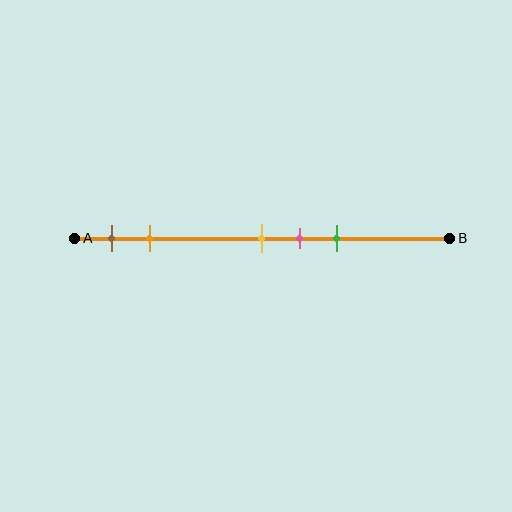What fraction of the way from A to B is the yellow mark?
The yellow mark is approximately 50% (0.5) of the way from A to B.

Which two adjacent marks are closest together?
The yellow and pink marks are the closest adjacent pair.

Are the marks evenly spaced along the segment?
No, the marks are not evenly spaced.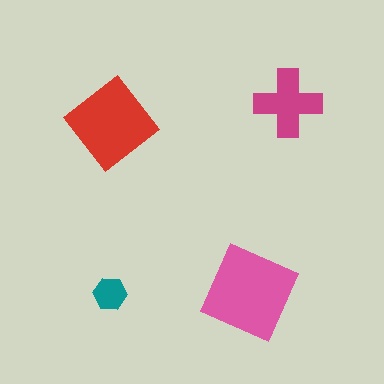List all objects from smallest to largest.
The teal hexagon, the magenta cross, the red diamond, the pink diamond.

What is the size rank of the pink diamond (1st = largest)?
1st.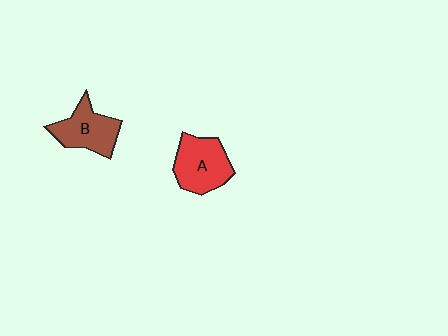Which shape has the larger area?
Shape A (red).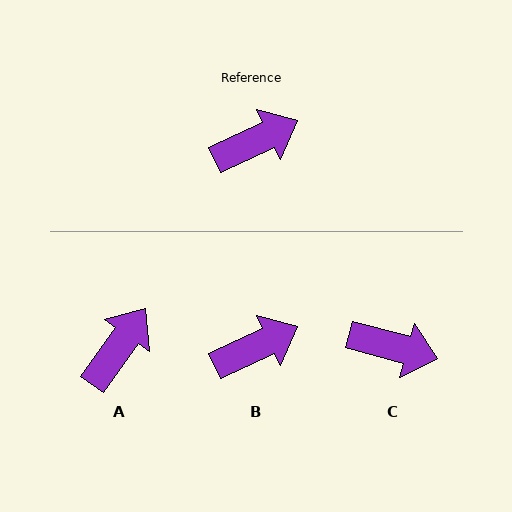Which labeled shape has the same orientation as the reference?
B.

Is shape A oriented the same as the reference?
No, it is off by about 29 degrees.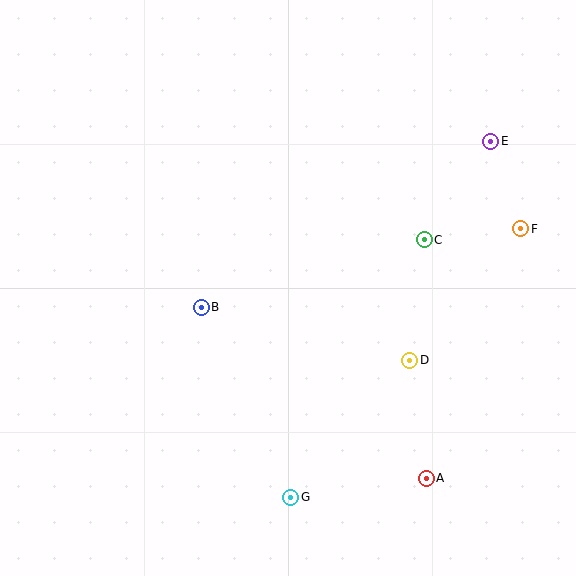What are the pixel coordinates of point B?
Point B is at (201, 307).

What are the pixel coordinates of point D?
Point D is at (410, 360).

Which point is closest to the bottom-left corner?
Point G is closest to the bottom-left corner.